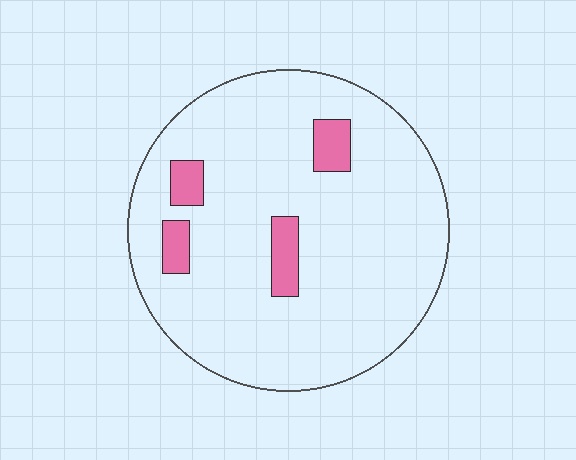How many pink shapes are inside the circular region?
4.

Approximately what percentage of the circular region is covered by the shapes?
Approximately 10%.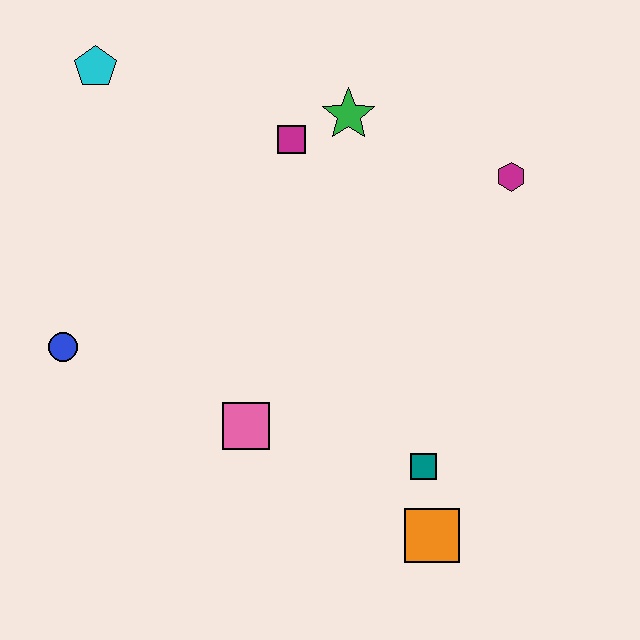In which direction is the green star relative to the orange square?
The green star is above the orange square.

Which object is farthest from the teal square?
The cyan pentagon is farthest from the teal square.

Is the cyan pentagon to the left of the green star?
Yes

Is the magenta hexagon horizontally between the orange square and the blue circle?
No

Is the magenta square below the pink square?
No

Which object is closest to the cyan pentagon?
The magenta square is closest to the cyan pentagon.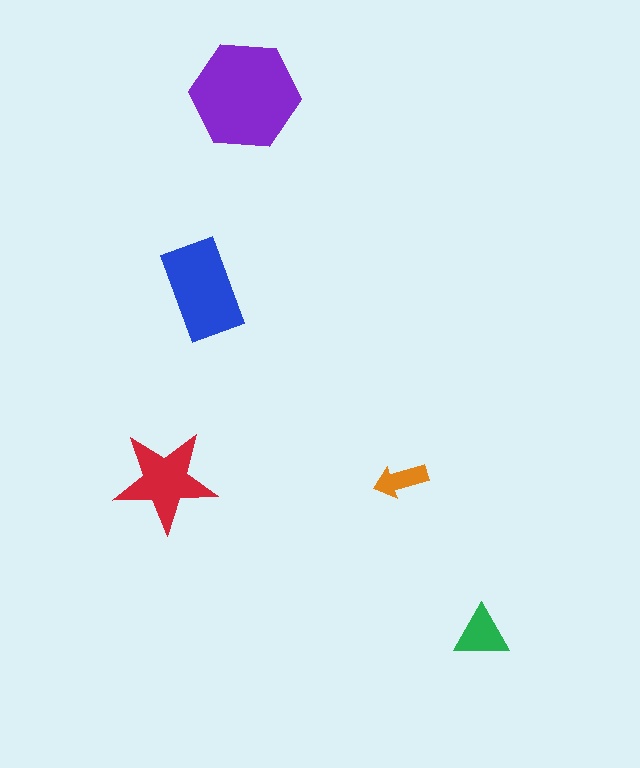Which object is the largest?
The purple hexagon.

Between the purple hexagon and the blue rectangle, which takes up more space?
The purple hexagon.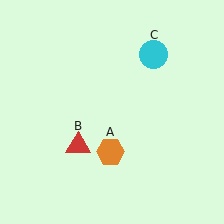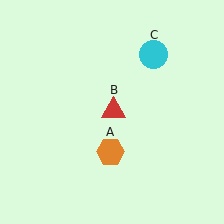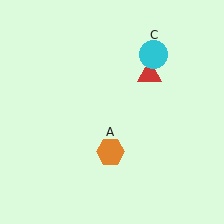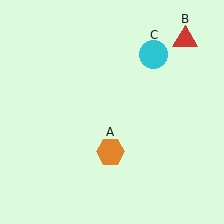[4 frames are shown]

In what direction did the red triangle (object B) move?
The red triangle (object B) moved up and to the right.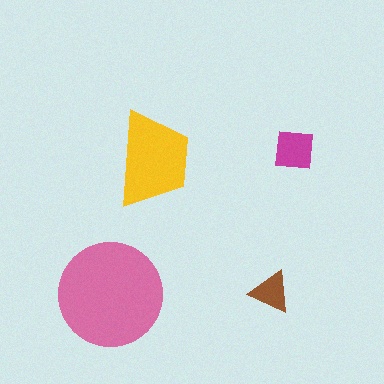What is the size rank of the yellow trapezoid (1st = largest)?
2nd.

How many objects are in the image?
There are 4 objects in the image.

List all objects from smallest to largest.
The brown triangle, the magenta square, the yellow trapezoid, the pink circle.